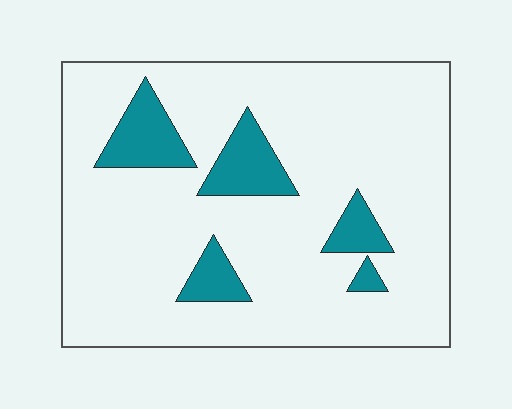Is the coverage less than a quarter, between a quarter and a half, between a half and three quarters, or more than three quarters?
Less than a quarter.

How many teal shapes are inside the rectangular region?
5.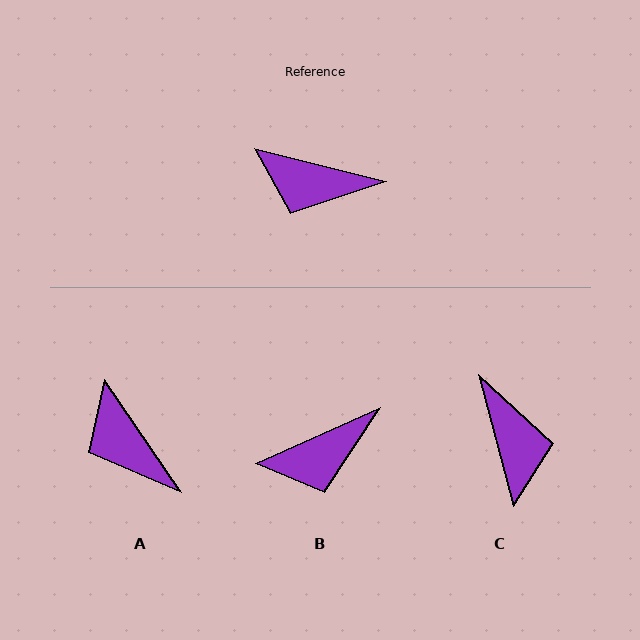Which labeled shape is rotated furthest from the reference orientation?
C, about 119 degrees away.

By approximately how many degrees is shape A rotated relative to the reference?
Approximately 42 degrees clockwise.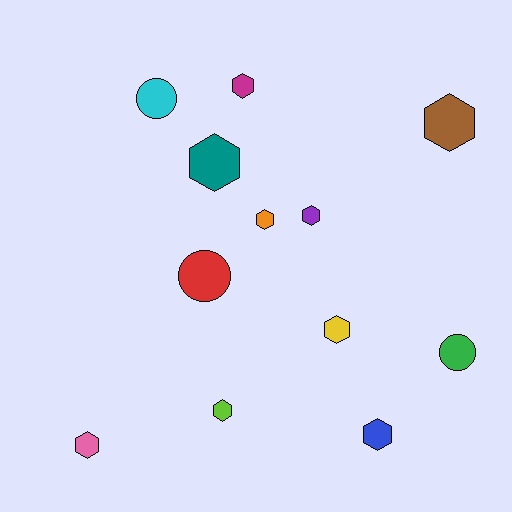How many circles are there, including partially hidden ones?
There are 3 circles.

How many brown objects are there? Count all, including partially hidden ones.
There is 1 brown object.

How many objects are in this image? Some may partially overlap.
There are 12 objects.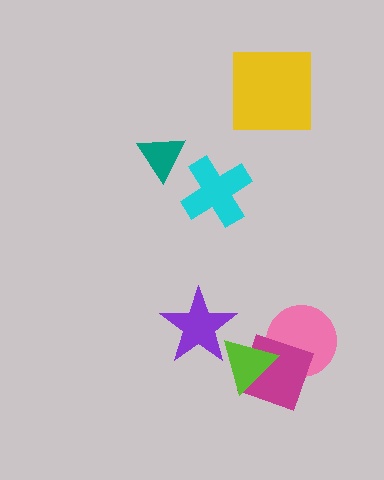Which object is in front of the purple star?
The lime triangle is in front of the purple star.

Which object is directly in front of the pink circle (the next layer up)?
The magenta diamond is directly in front of the pink circle.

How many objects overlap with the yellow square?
0 objects overlap with the yellow square.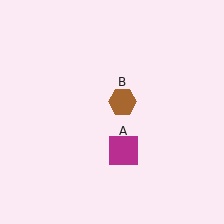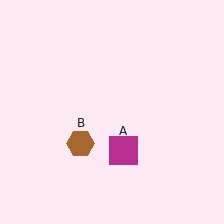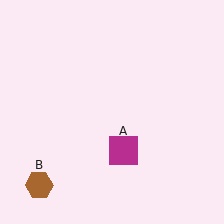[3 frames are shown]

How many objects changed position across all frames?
1 object changed position: brown hexagon (object B).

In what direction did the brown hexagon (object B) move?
The brown hexagon (object B) moved down and to the left.